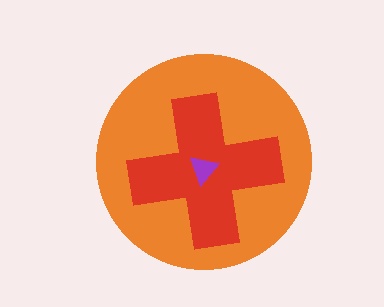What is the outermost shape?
The orange circle.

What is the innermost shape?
The purple triangle.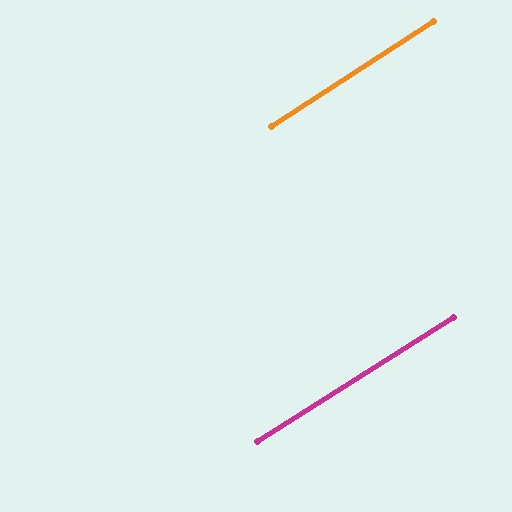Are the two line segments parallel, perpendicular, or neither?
Parallel — their directions differ by only 0.4°.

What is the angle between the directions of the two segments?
Approximately 0 degrees.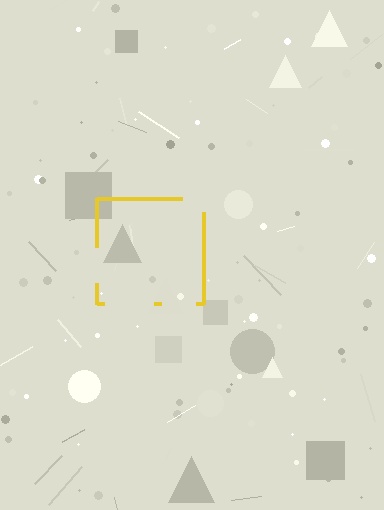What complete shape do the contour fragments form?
The contour fragments form a square.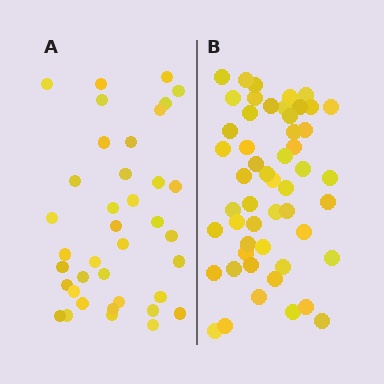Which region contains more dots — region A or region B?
Region B (the right region) has more dots.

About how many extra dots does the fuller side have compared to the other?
Region B has approximately 15 more dots than region A.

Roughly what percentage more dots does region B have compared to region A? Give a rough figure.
About 35% more.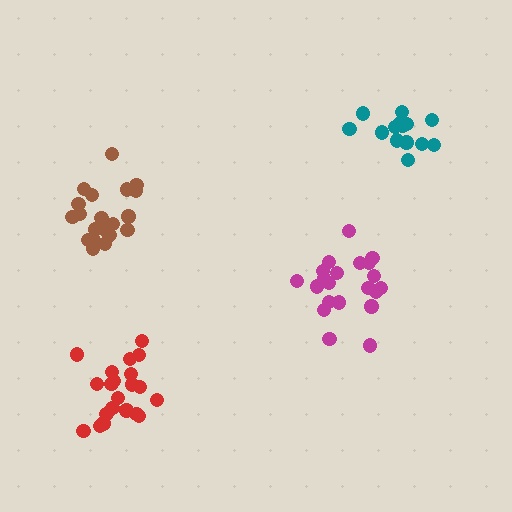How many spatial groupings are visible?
There are 4 spatial groupings.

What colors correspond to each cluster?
The clusters are colored: teal, brown, magenta, red.